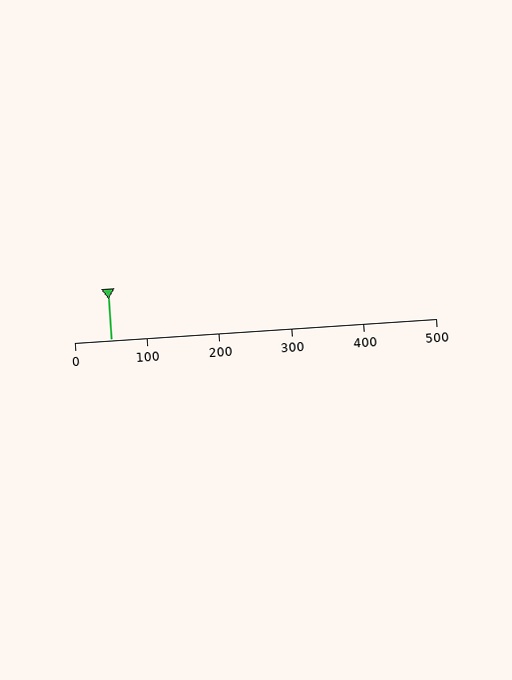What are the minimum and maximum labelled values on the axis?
The axis runs from 0 to 500.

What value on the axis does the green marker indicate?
The marker indicates approximately 50.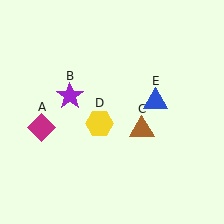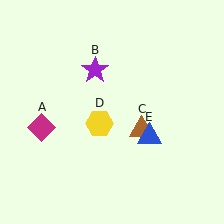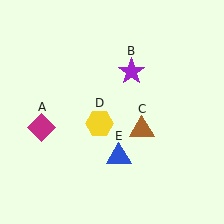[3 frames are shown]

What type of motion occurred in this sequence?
The purple star (object B), blue triangle (object E) rotated clockwise around the center of the scene.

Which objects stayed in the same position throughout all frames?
Magenta diamond (object A) and brown triangle (object C) and yellow hexagon (object D) remained stationary.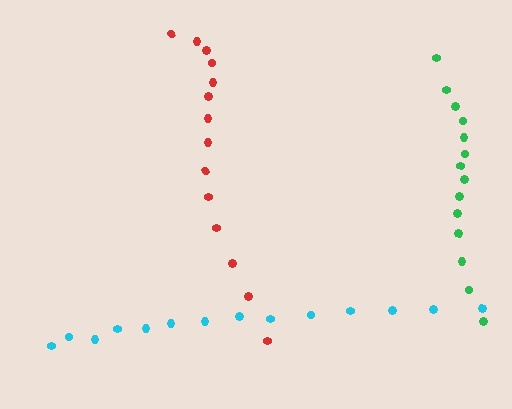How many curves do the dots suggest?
There are 3 distinct paths.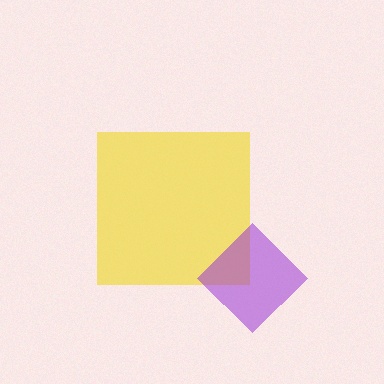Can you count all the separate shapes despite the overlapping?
Yes, there are 2 separate shapes.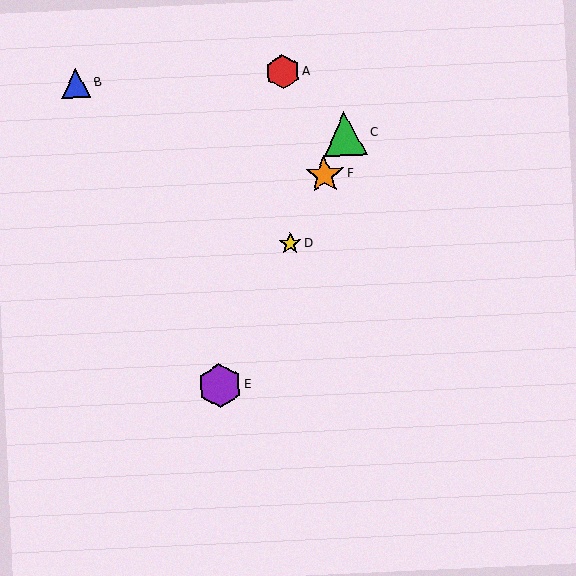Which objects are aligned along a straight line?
Objects C, D, E, F are aligned along a straight line.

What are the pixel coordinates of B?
Object B is at (76, 83).